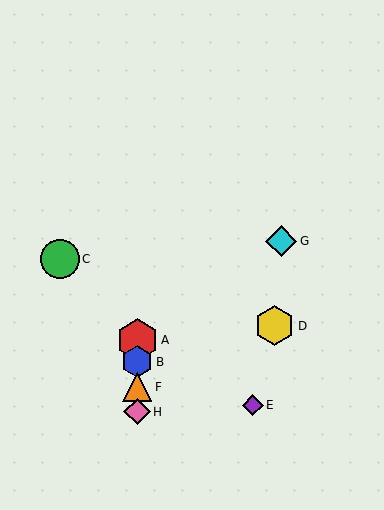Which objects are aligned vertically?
Objects A, B, F, H are aligned vertically.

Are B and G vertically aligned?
No, B is at x≈137 and G is at x≈281.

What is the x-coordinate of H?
Object H is at x≈137.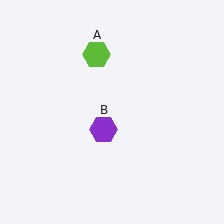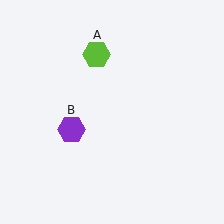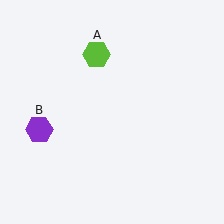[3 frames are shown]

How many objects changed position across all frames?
1 object changed position: purple hexagon (object B).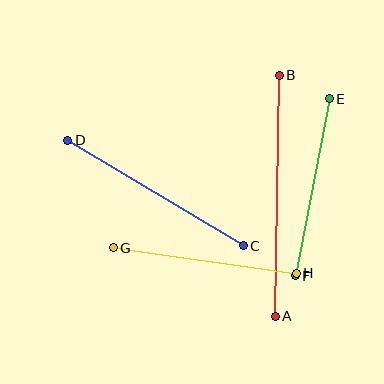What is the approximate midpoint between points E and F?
The midpoint is at approximately (312, 187) pixels.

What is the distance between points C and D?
The distance is approximately 205 pixels.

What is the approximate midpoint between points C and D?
The midpoint is at approximately (155, 193) pixels.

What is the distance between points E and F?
The distance is approximately 180 pixels.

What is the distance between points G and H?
The distance is approximately 185 pixels.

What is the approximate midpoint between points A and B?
The midpoint is at approximately (277, 196) pixels.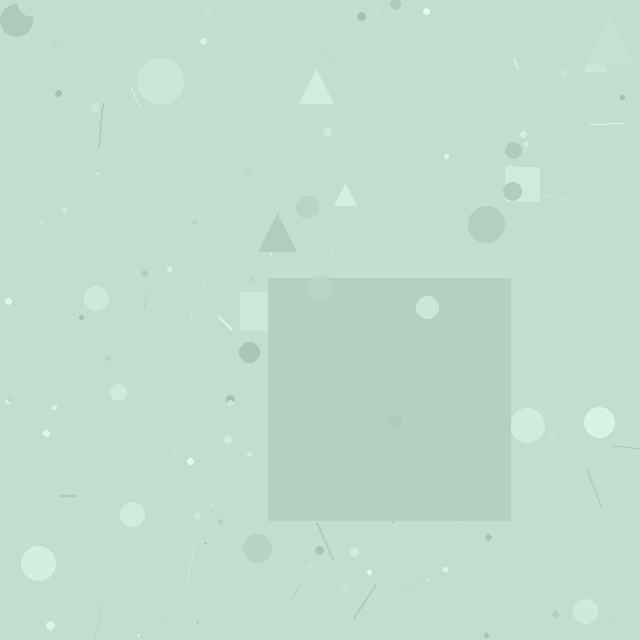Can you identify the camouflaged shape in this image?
The camouflaged shape is a square.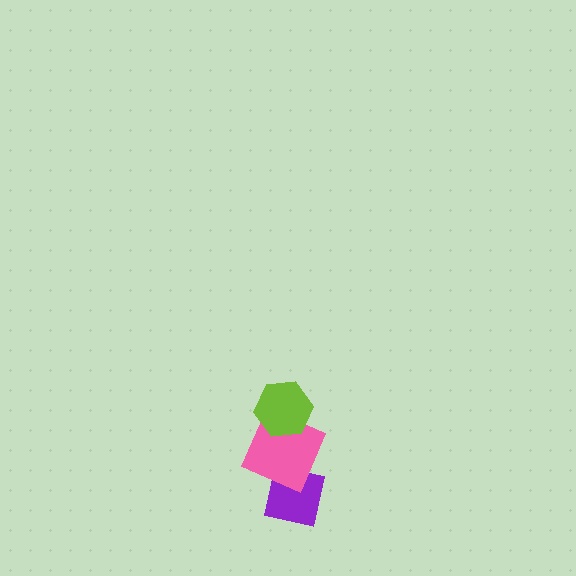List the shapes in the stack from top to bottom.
From top to bottom: the lime hexagon, the pink square, the purple square.